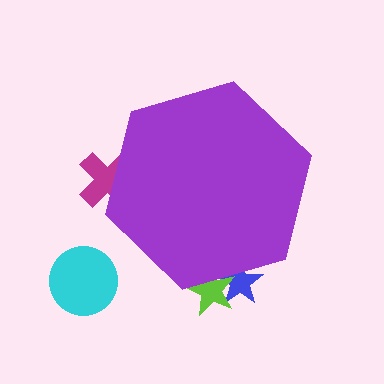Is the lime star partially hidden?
Yes, the lime star is partially hidden behind the purple hexagon.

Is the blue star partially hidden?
Yes, the blue star is partially hidden behind the purple hexagon.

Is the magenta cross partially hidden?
Yes, the magenta cross is partially hidden behind the purple hexagon.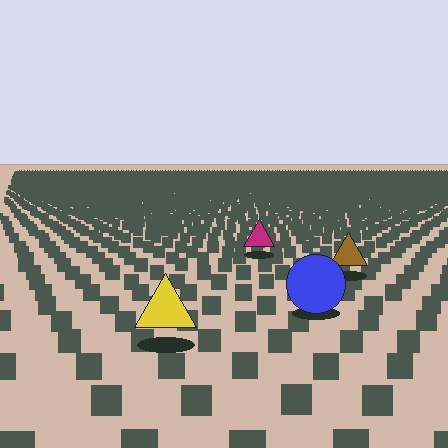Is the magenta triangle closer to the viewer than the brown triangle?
No. The brown triangle is closer — you can tell from the texture gradient: the ground texture is coarser near it.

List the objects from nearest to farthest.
From nearest to farthest: the yellow triangle, the blue circle, the brown triangle, the magenta triangle.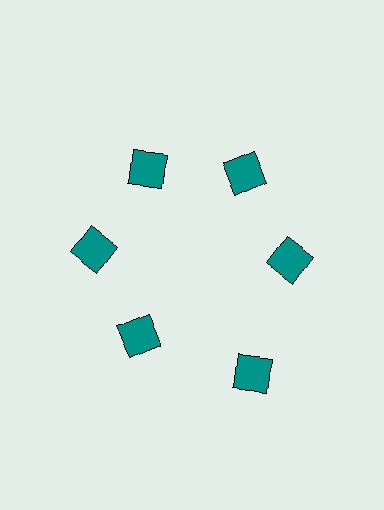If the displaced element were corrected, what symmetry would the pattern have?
It would have 6-fold rotational symmetry — the pattern would map onto itself every 60 degrees.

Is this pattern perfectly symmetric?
No. The 6 teal squares are arranged in a ring, but one element near the 5 o'clock position is pushed outward from the center, breaking the 6-fold rotational symmetry.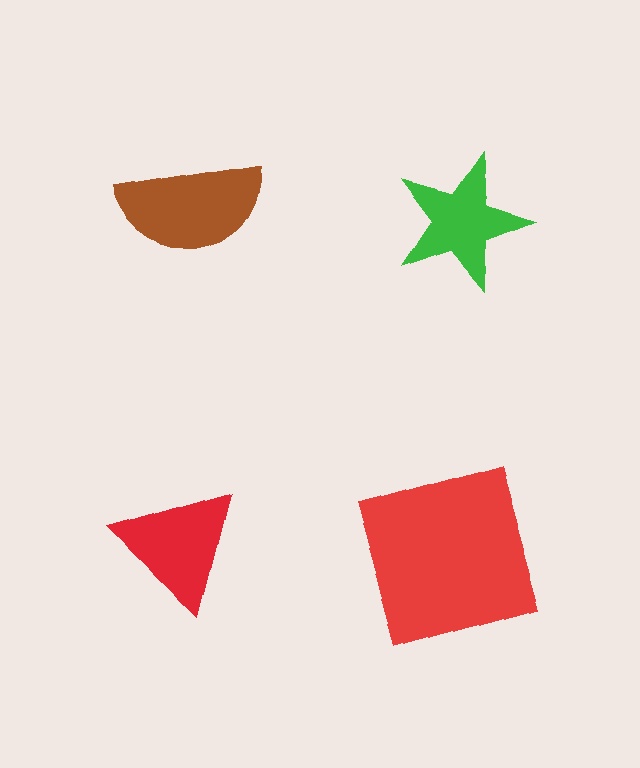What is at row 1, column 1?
A brown semicircle.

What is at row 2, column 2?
A red square.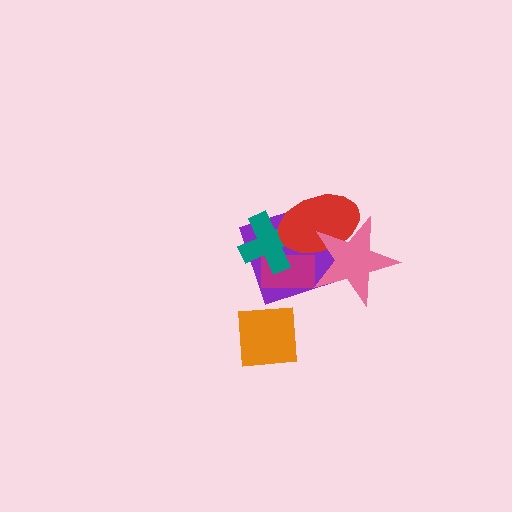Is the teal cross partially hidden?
Yes, it is partially covered by another shape.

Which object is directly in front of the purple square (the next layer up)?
The magenta rectangle is directly in front of the purple square.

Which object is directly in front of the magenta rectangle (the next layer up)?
The teal cross is directly in front of the magenta rectangle.